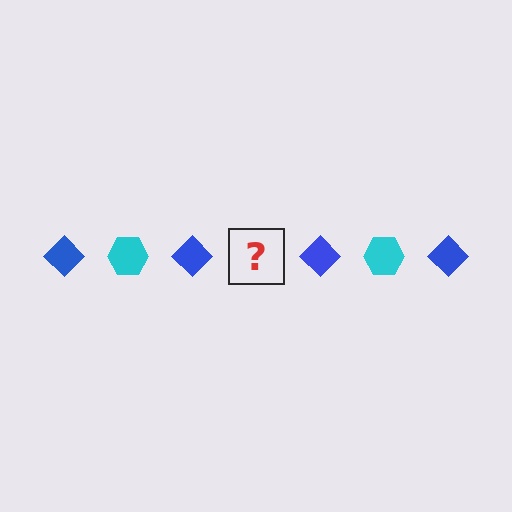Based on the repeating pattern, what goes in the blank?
The blank should be a cyan hexagon.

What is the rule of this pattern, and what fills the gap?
The rule is that the pattern alternates between blue diamond and cyan hexagon. The gap should be filled with a cyan hexagon.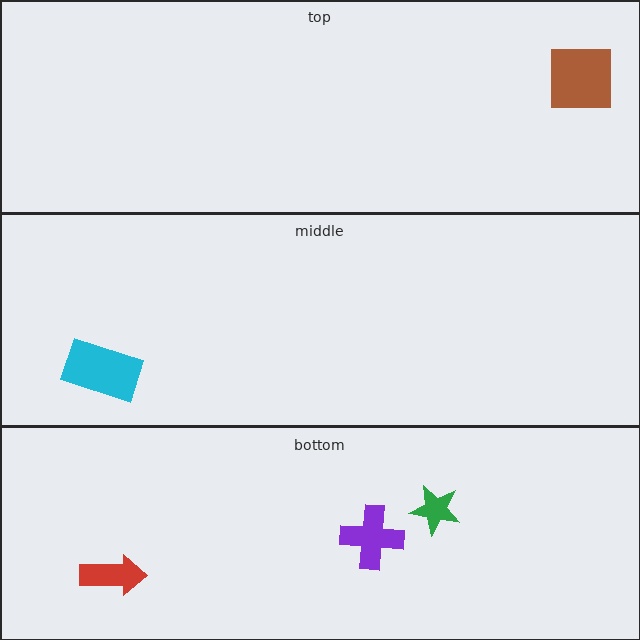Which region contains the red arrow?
The bottom region.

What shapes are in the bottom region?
The green star, the purple cross, the red arrow.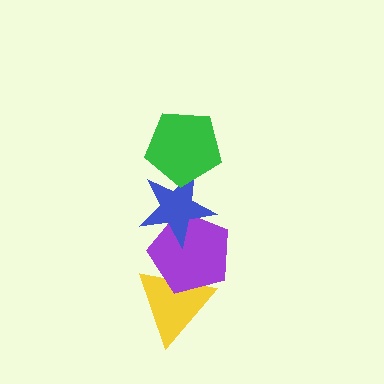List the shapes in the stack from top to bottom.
From top to bottom: the green pentagon, the blue star, the purple pentagon, the yellow triangle.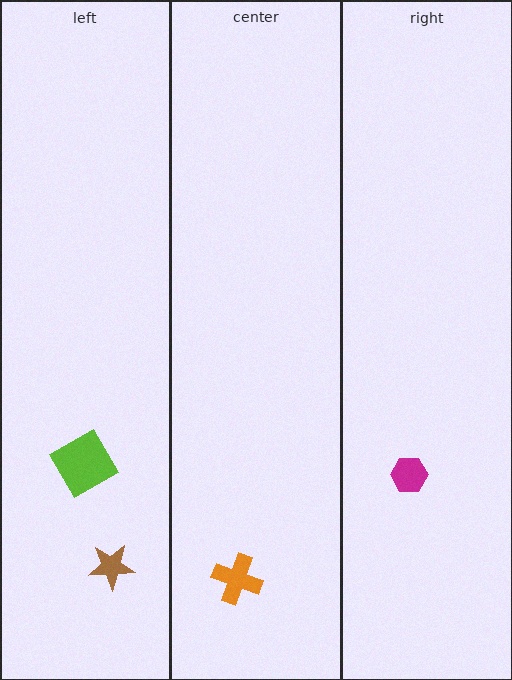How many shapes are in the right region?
1.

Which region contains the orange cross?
The center region.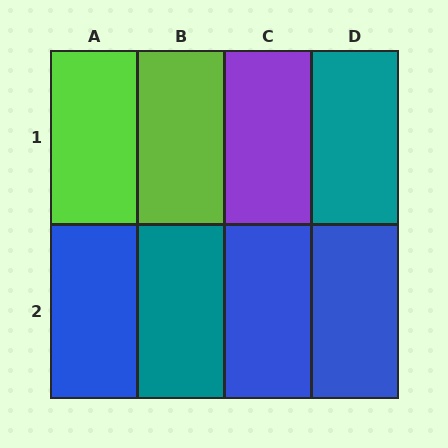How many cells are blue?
3 cells are blue.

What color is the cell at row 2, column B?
Teal.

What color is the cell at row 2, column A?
Blue.